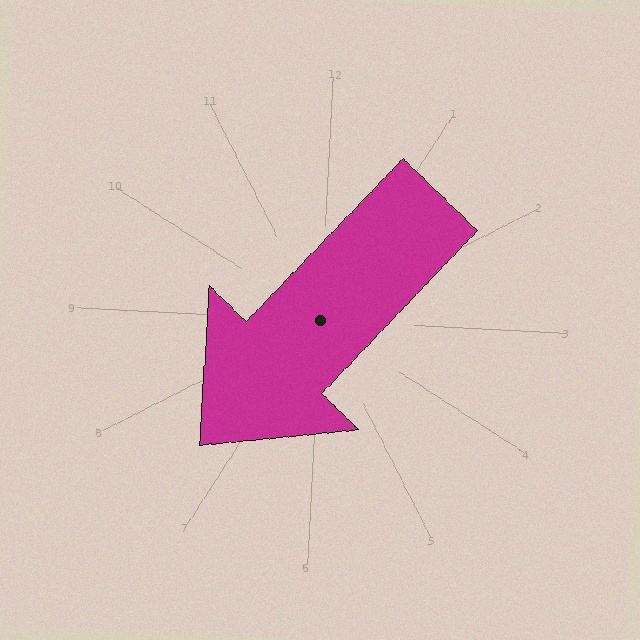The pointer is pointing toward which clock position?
Roughly 7 o'clock.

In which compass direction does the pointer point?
Southwest.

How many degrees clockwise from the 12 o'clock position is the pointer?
Approximately 221 degrees.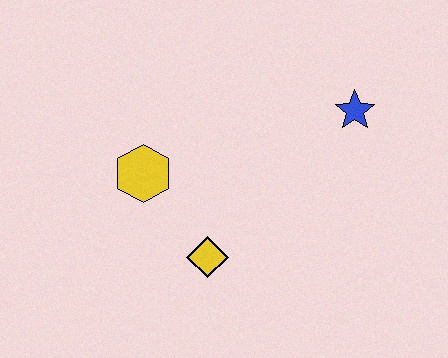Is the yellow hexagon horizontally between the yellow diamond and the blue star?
No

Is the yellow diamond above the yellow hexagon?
No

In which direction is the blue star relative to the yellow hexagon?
The blue star is to the right of the yellow hexagon.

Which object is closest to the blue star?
The yellow diamond is closest to the blue star.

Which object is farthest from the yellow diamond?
The blue star is farthest from the yellow diamond.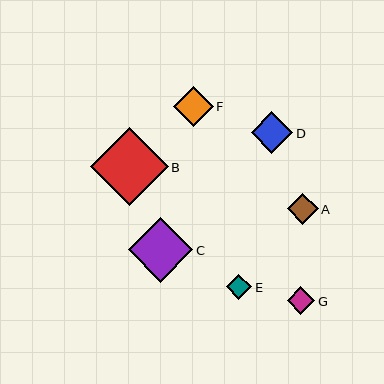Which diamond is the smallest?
Diamond E is the smallest with a size of approximately 25 pixels.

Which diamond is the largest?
Diamond B is the largest with a size of approximately 77 pixels.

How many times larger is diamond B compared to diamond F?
Diamond B is approximately 2.0 times the size of diamond F.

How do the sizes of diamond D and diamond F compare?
Diamond D and diamond F are approximately the same size.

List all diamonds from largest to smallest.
From largest to smallest: B, C, D, F, A, G, E.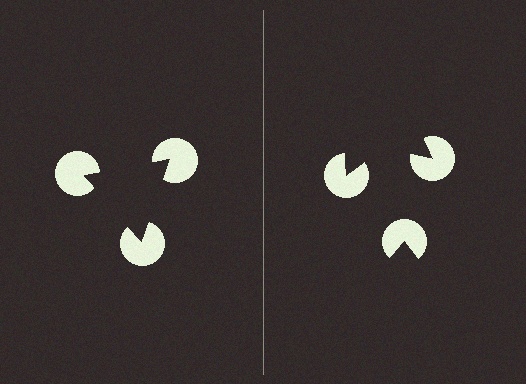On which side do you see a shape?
An illusory triangle appears on the left side. On the right side the wedge cuts are rotated, so no coherent shape forms.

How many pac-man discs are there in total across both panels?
6 — 3 on each side.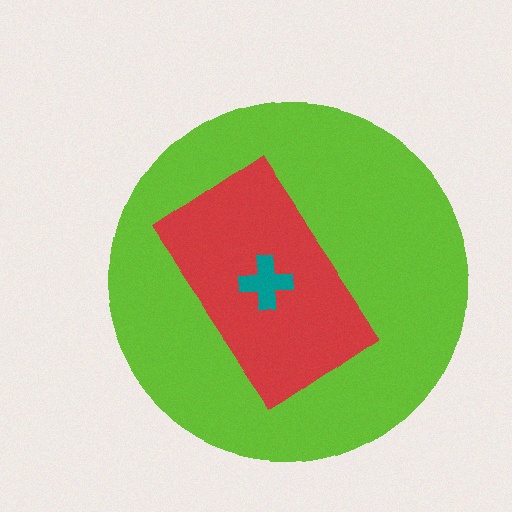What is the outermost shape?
The lime circle.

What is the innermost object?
The teal cross.